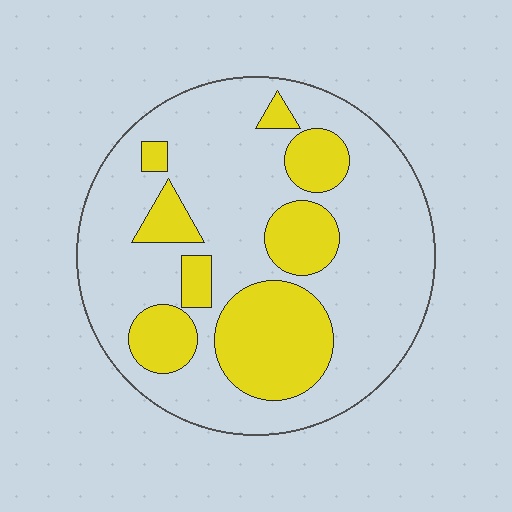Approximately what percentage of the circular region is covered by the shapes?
Approximately 30%.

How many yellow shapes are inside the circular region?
8.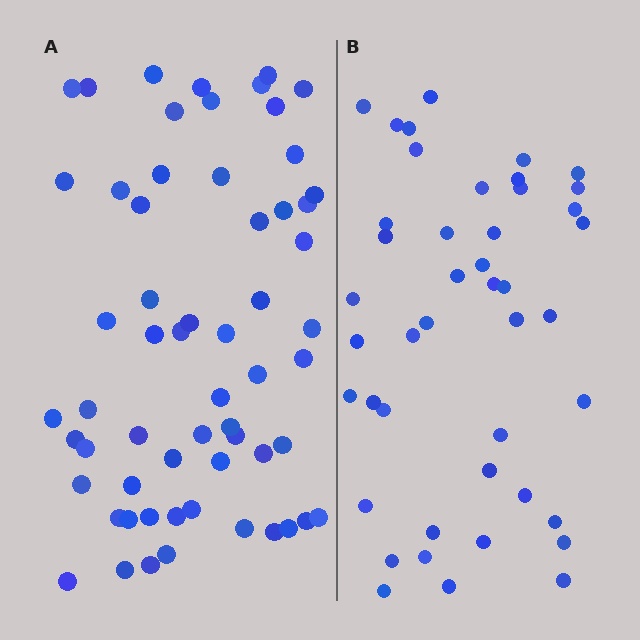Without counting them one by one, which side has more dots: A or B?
Region A (the left region) has more dots.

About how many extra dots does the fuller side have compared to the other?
Region A has approximately 15 more dots than region B.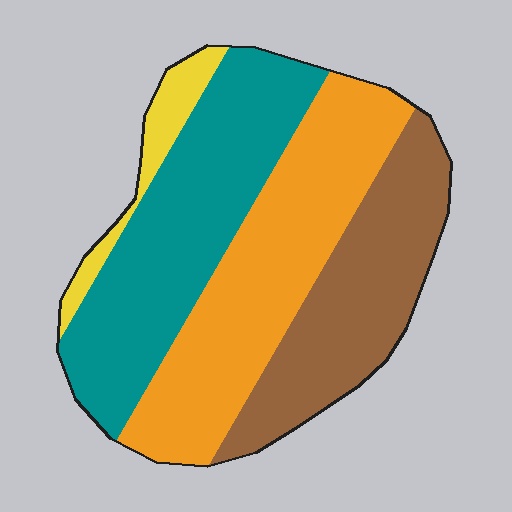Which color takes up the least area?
Yellow, at roughly 5%.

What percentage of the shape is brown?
Brown covers roughly 25% of the shape.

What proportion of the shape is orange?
Orange covers around 35% of the shape.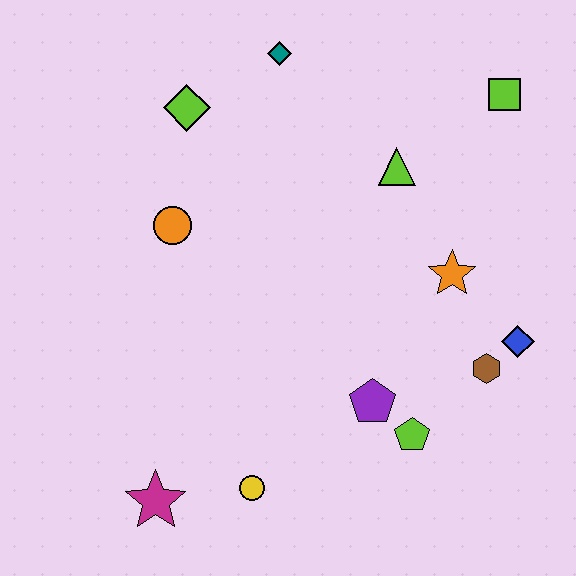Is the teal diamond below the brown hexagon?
No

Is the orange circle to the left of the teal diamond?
Yes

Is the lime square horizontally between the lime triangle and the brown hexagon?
No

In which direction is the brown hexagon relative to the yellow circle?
The brown hexagon is to the right of the yellow circle.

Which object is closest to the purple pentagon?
The lime pentagon is closest to the purple pentagon.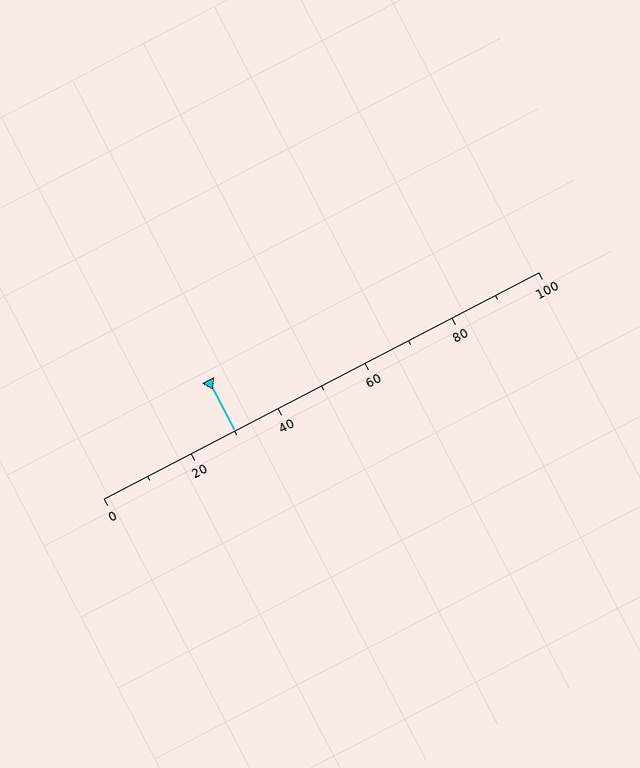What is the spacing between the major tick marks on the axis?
The major ticks are spaced 20 apart.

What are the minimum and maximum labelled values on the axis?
The axis runs from 0 to 100.